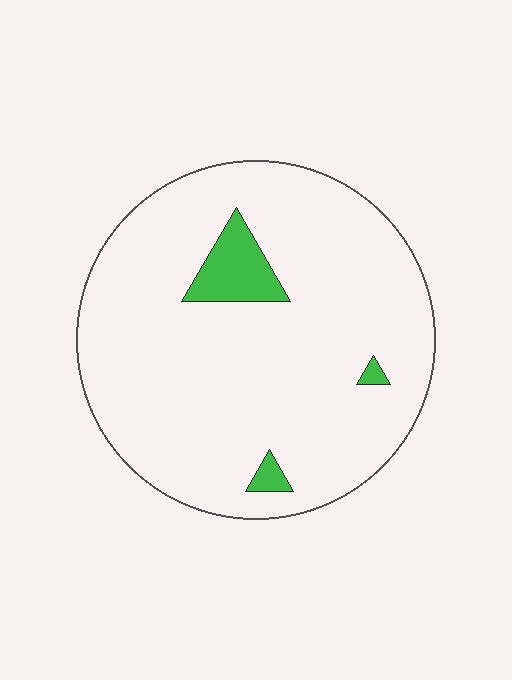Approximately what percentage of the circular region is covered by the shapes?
Approximately 5%.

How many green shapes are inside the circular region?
3.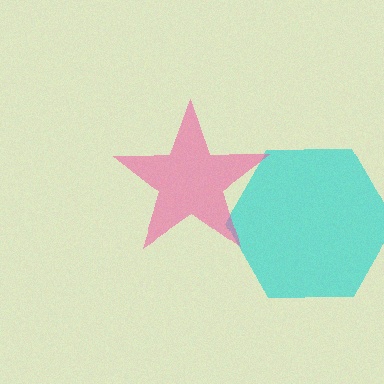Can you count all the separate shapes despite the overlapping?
Yes, there are 2 separate shapes.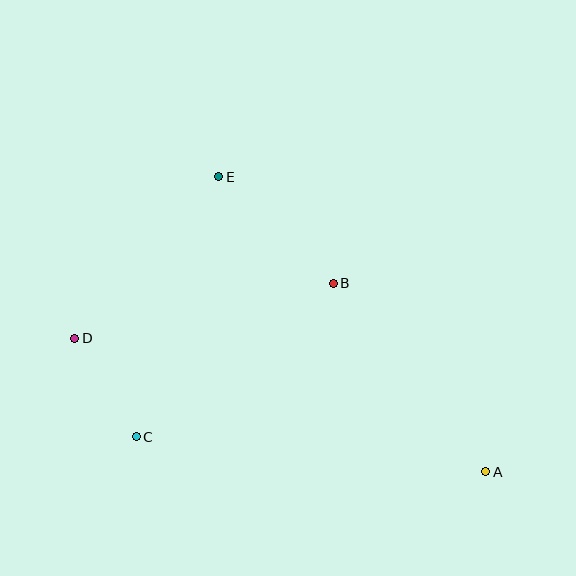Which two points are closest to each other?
Points C and D are closest to each other.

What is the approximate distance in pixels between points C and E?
The distance between C and E is approximately 273 pixels.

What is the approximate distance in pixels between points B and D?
The distance between B and D is approximately 264 pixels.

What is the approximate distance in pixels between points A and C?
The distance between A and C is approximately 351 pixels.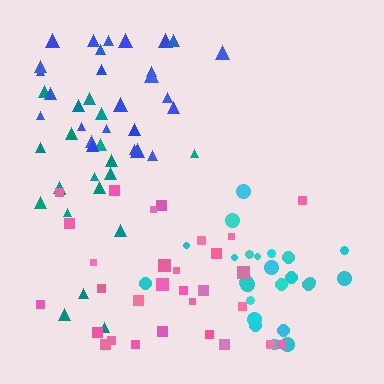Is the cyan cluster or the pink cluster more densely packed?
Cyan.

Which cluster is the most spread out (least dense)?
Teal.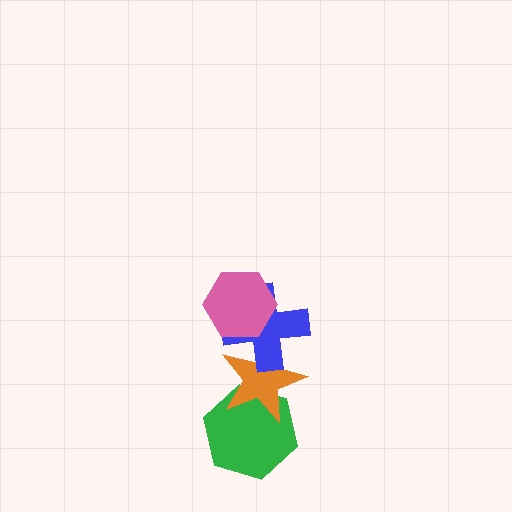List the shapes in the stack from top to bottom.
From top to bottom: the pink hexagon, the blue cross, the orange star, the green hexagon.